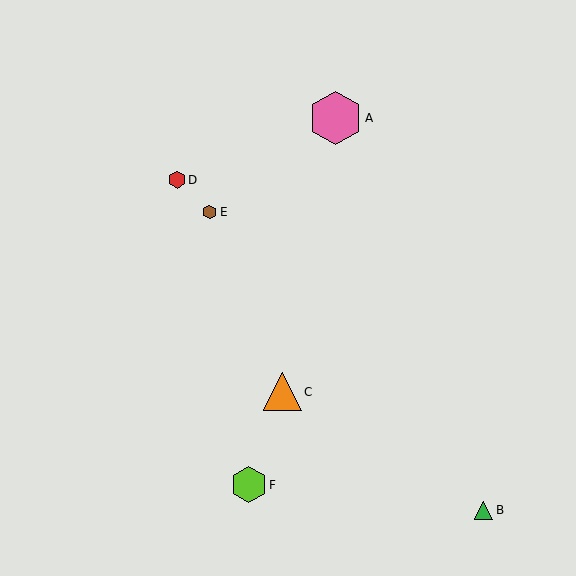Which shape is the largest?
The pink hexagon (labeled A) is the largest.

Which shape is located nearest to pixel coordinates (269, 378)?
The orange triangle (labeled C) at (282, 392) is nearest to that location.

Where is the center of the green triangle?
The center of the green triangle is at (484, 510).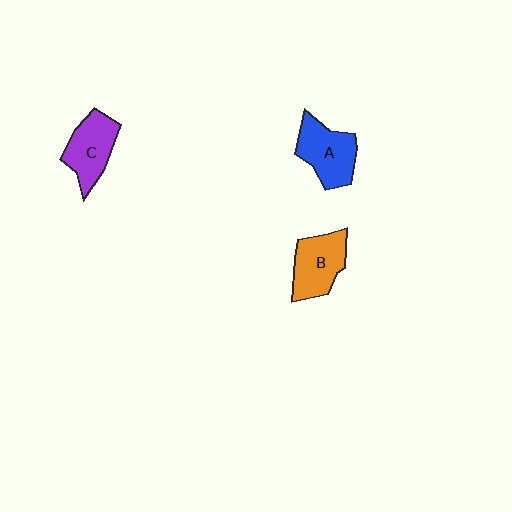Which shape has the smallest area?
Shape C (purple).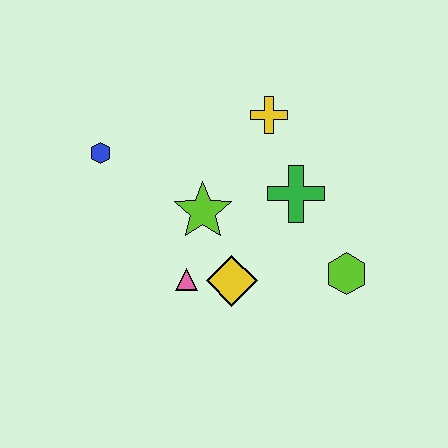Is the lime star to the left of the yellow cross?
Yes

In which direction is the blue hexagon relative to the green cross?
The blue hexagon is to the left of the green cross.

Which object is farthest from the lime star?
The lime hexagon is farthest from the lime star.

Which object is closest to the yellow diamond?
The pink triangle is closest to the yellow diamond.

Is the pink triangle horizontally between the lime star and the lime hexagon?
No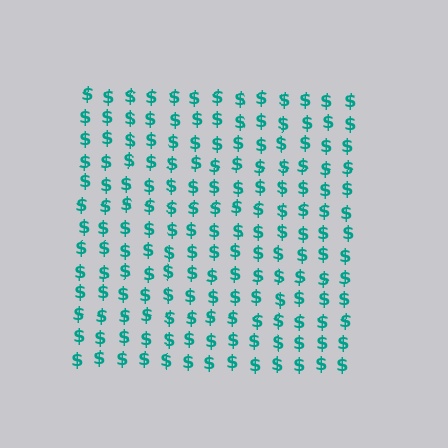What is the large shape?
The large shape is a square.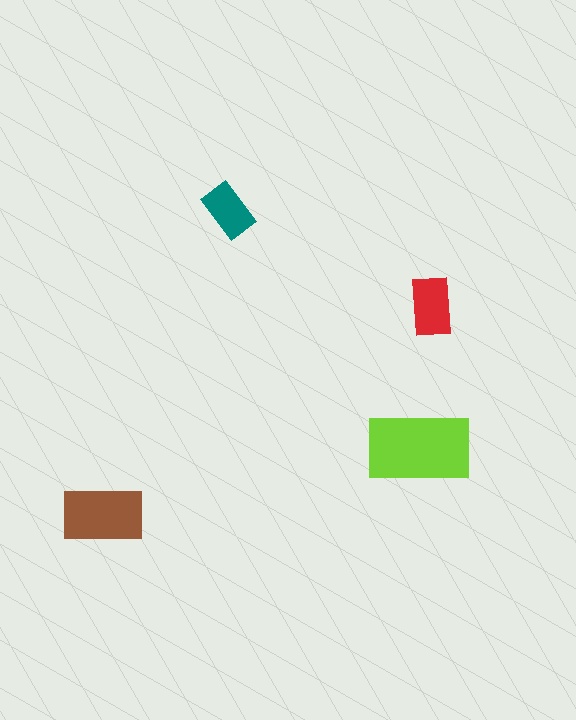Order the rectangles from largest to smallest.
the lime one, the brown one, the red one, the teal one.